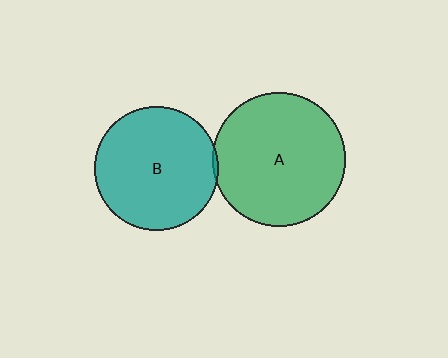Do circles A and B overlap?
Yes.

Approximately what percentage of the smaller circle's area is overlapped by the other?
Approximately 5%.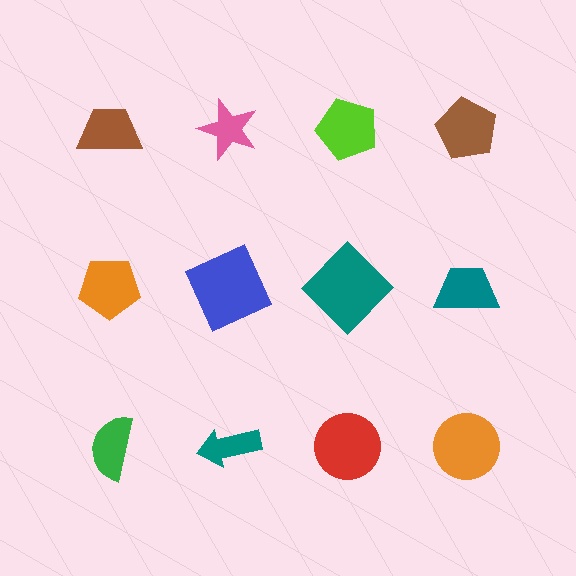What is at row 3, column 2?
A teal arrow.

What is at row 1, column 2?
A pink star.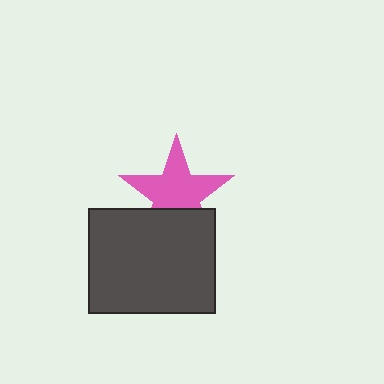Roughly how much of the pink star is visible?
Most of it is visible (roughly 69%).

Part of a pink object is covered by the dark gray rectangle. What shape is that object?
It is a star.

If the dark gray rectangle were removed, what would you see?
You would see the complete pink star.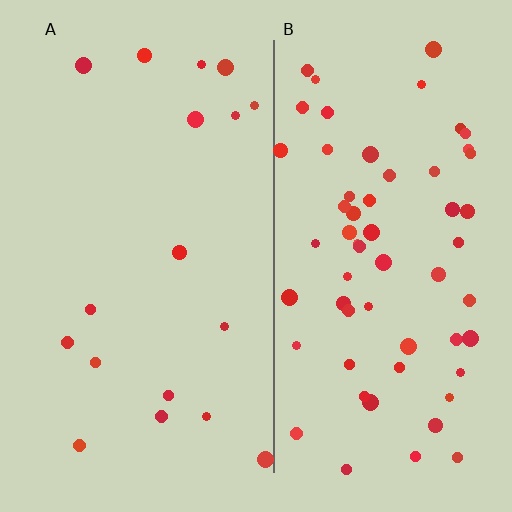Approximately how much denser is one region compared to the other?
Approximately 3.5× — region B over region A.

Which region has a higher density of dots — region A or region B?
B (the right).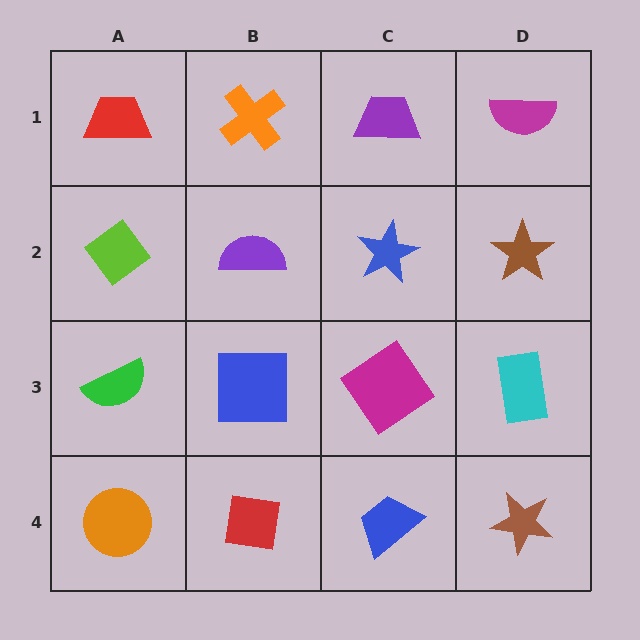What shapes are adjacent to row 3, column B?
A purple semicircle (row 2, column B), a red square (row 4, column B), a green semicircle (row 3, column A), a magenta diamond (row 3, column C).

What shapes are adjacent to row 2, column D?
A magenta semicircle (row 1, column D), a cyan rectangle (row 3, column D), a blue star (row 2, column C).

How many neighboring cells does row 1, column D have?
2.